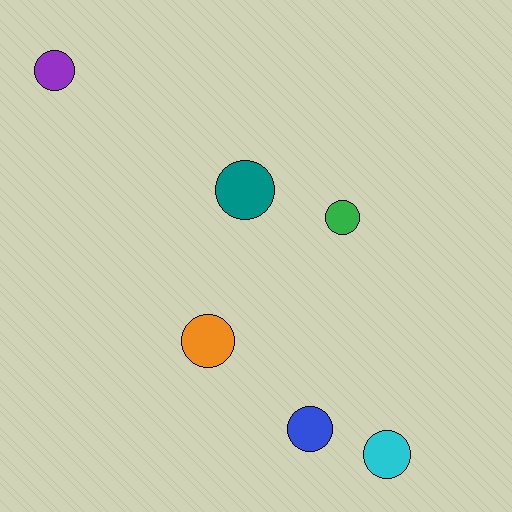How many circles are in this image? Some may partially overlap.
There are 6 circles.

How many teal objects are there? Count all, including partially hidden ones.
There is 1 teal object.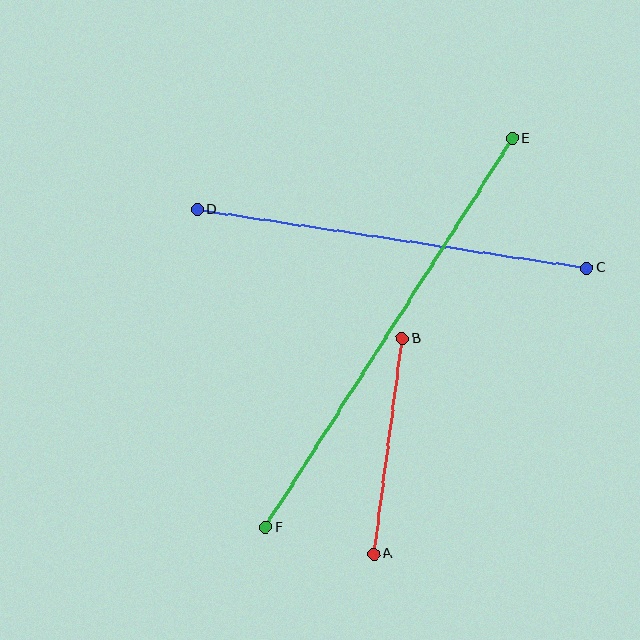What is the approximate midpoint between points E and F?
The midpoint is at approximately (389, 333) pixels.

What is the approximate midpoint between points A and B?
The midpoint is at approximately (388, 446) pixels.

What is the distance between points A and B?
The distance is approximately 217 pixels.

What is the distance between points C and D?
The distance is approximately 393 pixels.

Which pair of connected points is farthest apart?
Points E and F are farthest apart.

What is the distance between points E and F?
The distance is approximately 460 pixels.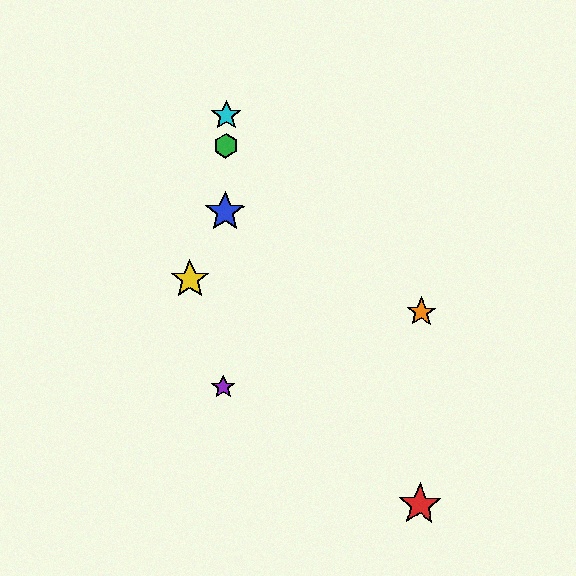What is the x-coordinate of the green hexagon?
The green hexagon is at x≈226.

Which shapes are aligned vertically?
The blue star, the green hexagon, the purple star, the cyan star are aligned vertically.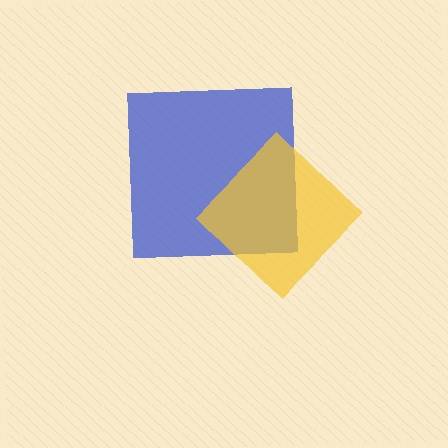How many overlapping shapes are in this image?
There are 2 overlapping shapes in the image.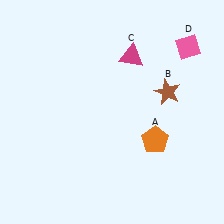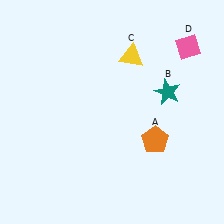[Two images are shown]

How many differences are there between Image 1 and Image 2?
There are 2 differences between the two images.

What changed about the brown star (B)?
In Image 1, B is brown. In Image 2, it changed to teal.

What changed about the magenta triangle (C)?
In Image 1, C is magenta. In Image 2, it changed to yellow.